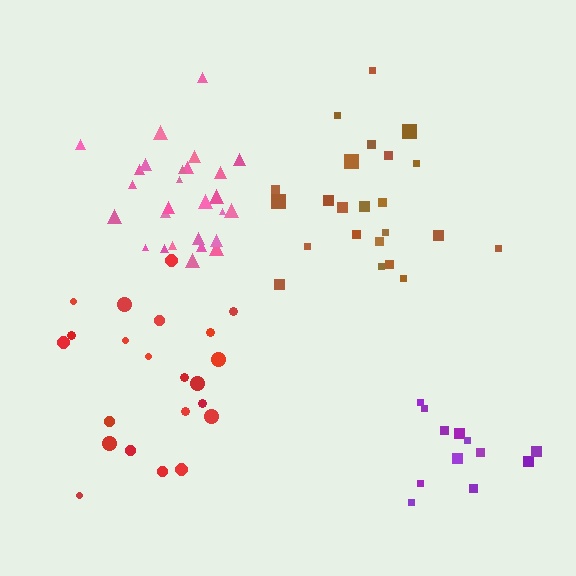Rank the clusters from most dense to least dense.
pink, purple, brown, red.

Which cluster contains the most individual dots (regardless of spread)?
Pink (27).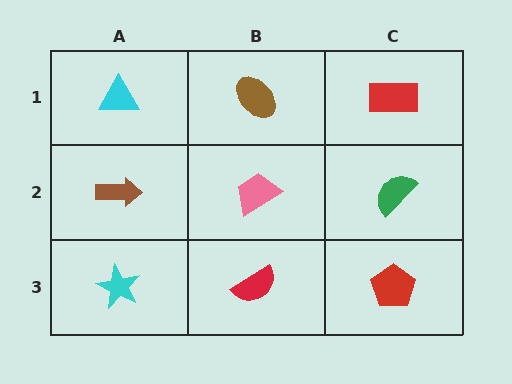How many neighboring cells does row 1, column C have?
2.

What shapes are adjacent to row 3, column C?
A green semicircle (row 2, column C), a red semicircle (row 3, column B).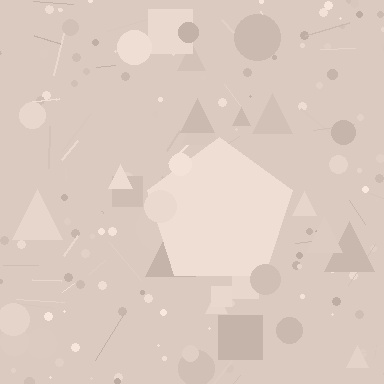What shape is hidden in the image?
A pentagon is hidden in the image.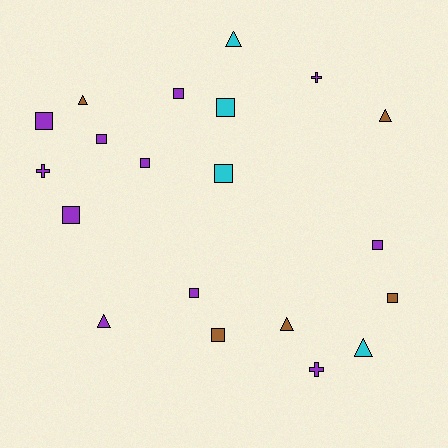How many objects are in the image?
There are 20 objects.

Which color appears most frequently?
Purple, with 11 objects.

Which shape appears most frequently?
Square, with 11 objects.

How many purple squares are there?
There are 7 purple squares.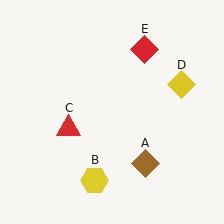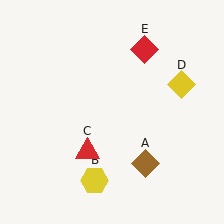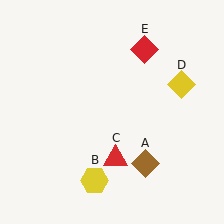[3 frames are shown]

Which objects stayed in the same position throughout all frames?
Brown diamond (object A) and yellow hexagon (object B) and yellow diamond (object D) and red diamond (object E) remained stationary.